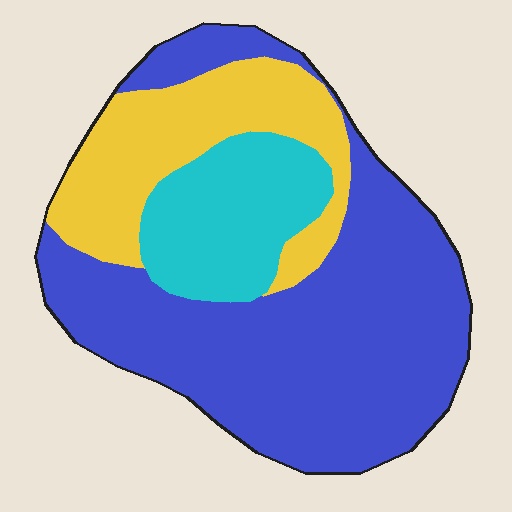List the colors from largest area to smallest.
From largest to smallest: blue, yellow, cyan.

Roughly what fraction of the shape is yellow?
Yellow covers roughly 25% of the shape.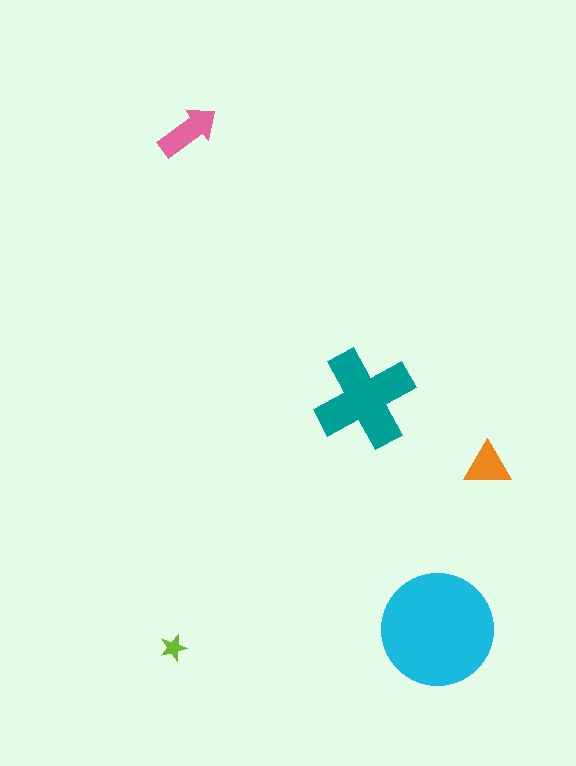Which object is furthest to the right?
The orange triangle is rightmost.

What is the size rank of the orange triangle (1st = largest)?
4th.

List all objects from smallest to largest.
The lime star, the orange triangle, the pink arrow, the teal cross, the cyan circle.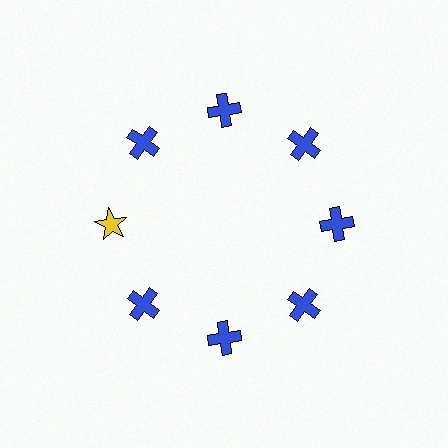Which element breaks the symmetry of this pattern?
The yellow star at roughly the 9 o'clock position breaks the symmetry. All other shapes are blue crosses.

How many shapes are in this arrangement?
There are 8 shapes arranged in a ring pattern.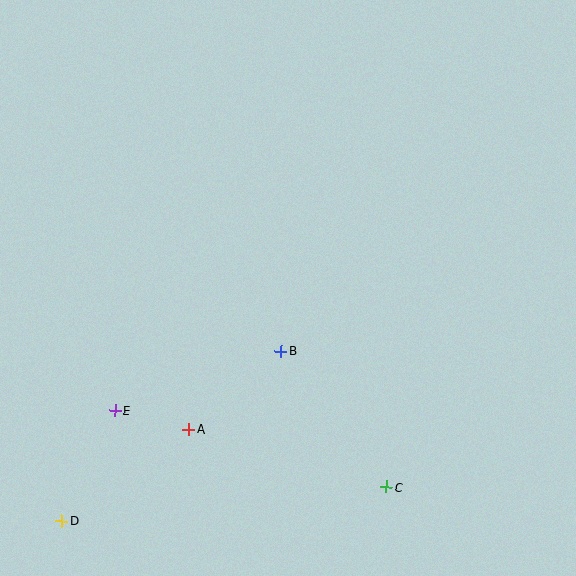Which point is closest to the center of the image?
Point B at (281, 351) is closest to the center.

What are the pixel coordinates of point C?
Point C is at (386, 487).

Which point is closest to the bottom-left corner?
Point D is closest to the bottom-left corner.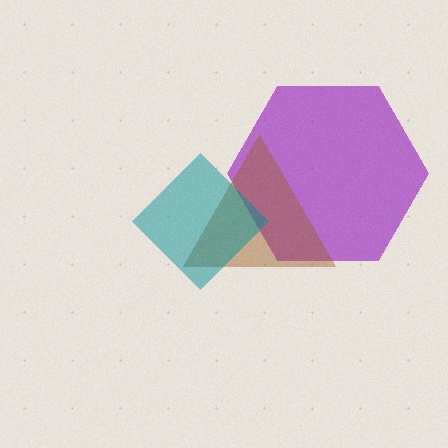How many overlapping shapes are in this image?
There are 3 overlapping shapes in the image.